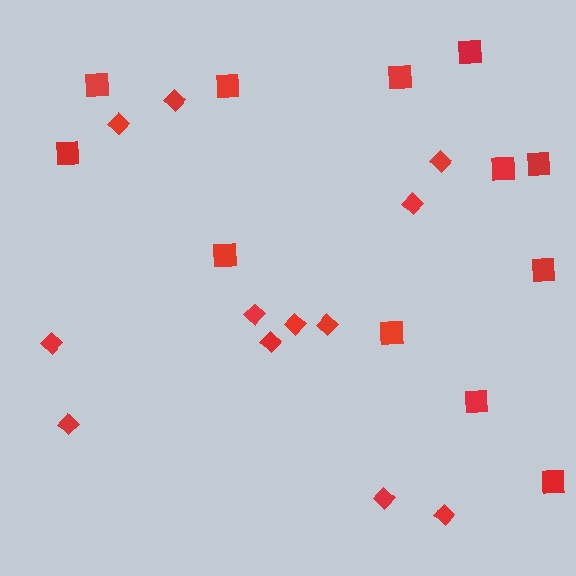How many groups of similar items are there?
There are 2 groups: one group of squares (12) and one group of diamonds (12).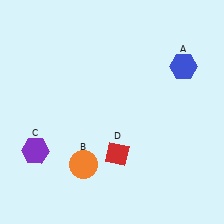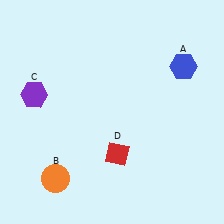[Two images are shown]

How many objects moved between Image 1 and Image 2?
2 objects moved between the two images.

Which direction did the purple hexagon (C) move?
The purple hexagon (C) moved up.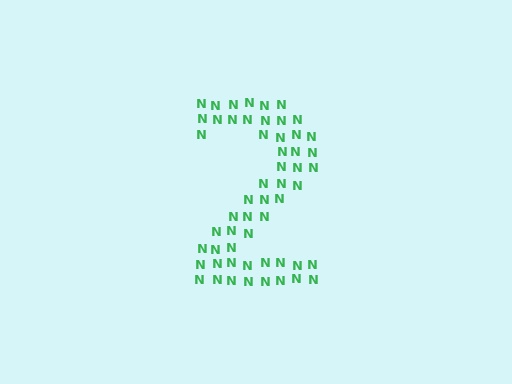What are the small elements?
The small elements are letter N's.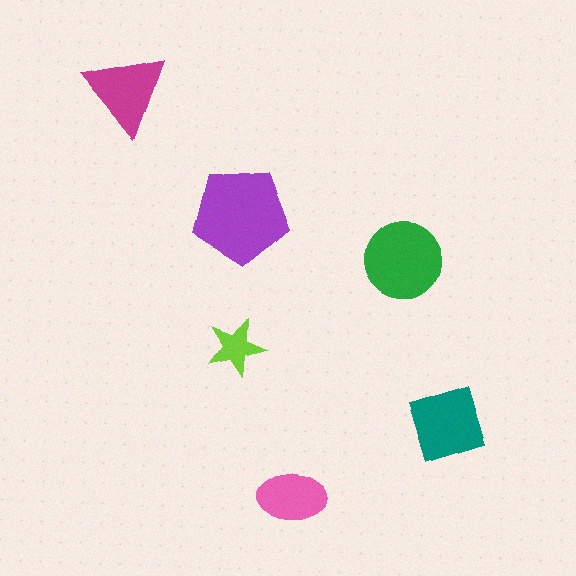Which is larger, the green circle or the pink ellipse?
The green circle.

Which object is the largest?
The purple pentagon.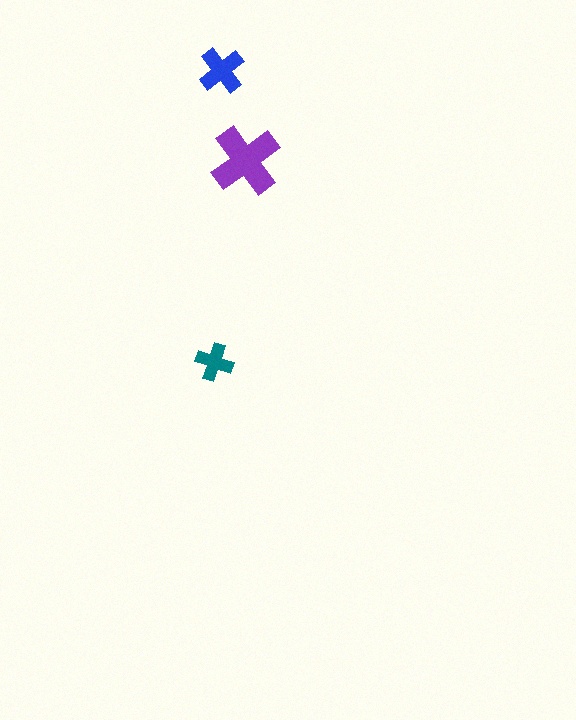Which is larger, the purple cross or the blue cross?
The purple one.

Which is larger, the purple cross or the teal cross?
The purple one.